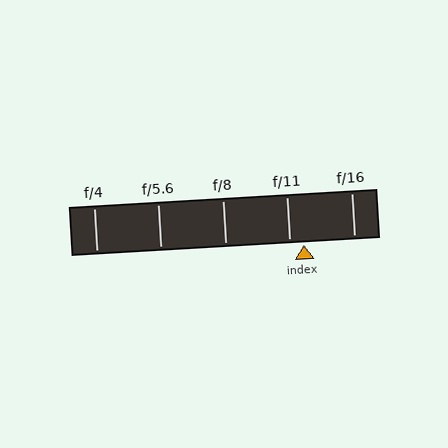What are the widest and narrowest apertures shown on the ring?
The widest aperture shown is f/4 and the narrowest is f/16.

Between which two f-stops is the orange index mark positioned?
The index mark is between f/11 and f/16.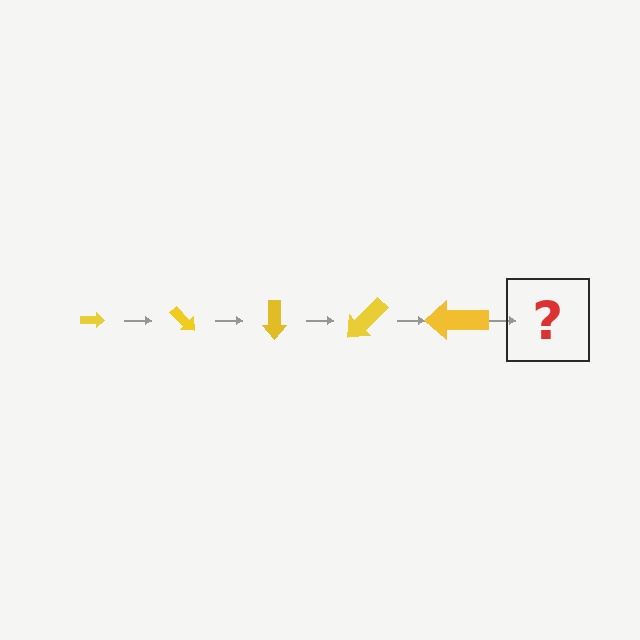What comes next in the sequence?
The next element should be an arrow, larger than the previous one and rotated 225 degrees from the start.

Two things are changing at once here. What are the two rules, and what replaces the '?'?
The two rules are that the arrow grows larger each step and it rotates 45 degrees each step. The '?' should be an arrow, larger than the previous one and rotated 225 degrees from the start.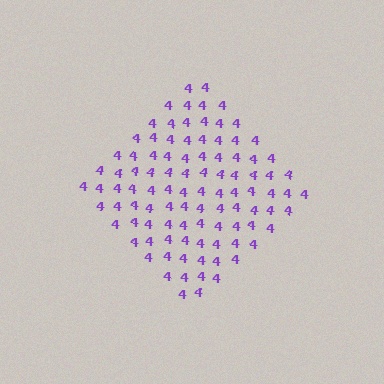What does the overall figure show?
The overall figure shows a diamond.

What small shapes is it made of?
It is made of small digit 4's.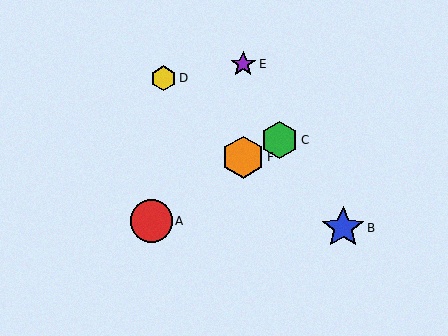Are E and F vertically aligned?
Yes, both are at x≈243.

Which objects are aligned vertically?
Objects E, F are aligned vertically.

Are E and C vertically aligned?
No, E is at x≈243 and C is at x≈280.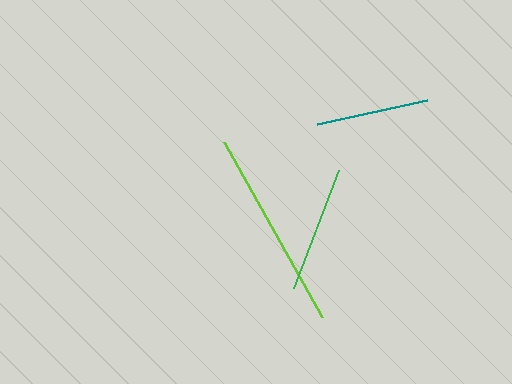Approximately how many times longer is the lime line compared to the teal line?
The lime line is approximately 1.8 times the length of the teal line.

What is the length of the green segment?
The green segment is approximately 127 pixels long.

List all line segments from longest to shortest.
From longest to shortest: lime, green, teal.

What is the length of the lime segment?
The lime segment is approximately 201 pixels long.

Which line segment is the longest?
The lime line is the longest at approximately 201 pixels.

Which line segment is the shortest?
The teal line is the shortest at approximately 112 pixels.